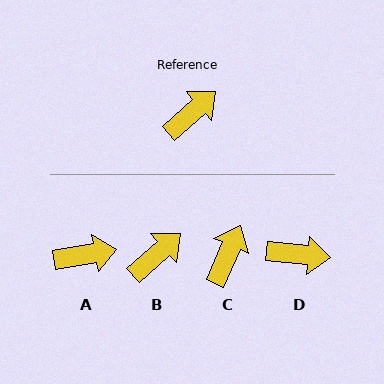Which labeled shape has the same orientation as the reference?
B.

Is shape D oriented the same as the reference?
No, it is off by about 48 degrees.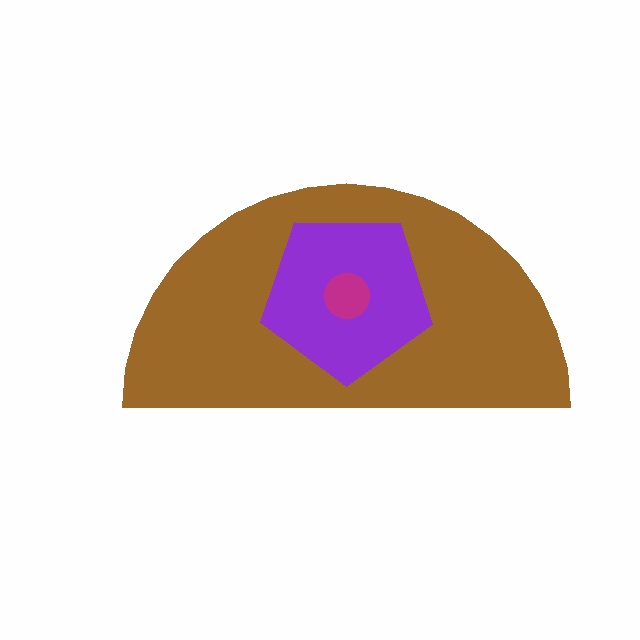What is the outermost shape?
The brown semicircle.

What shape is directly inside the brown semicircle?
The purple pentagon.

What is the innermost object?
The magenta circle.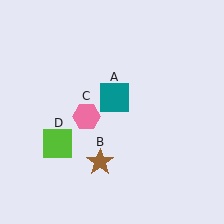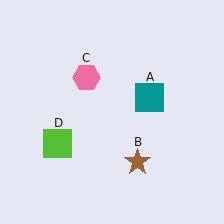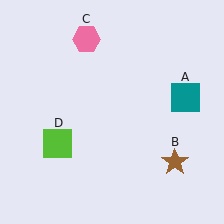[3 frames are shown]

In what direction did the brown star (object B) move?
The brown star (object B) moved right.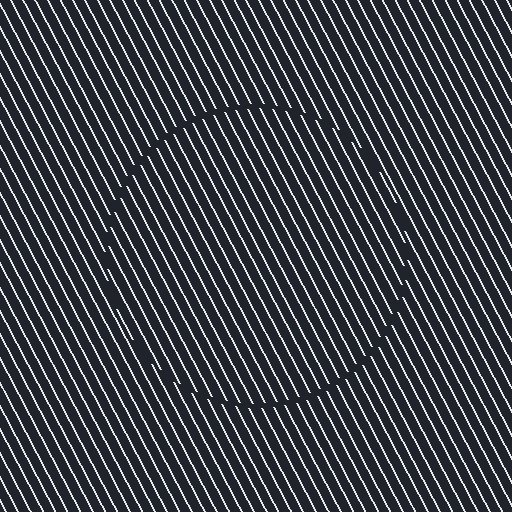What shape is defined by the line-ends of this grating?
An illusory circle. The interior of the shape contains the same grating, shifted by half a period — the contour is defined by the phase discontinuity where line-ends from the inner and outer gratings abut.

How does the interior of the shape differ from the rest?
The interior of the shape contains the same grating, shifted by half a period — the contour is defined by the phase discontinuity where line-ends from the inner and outer gratings abut.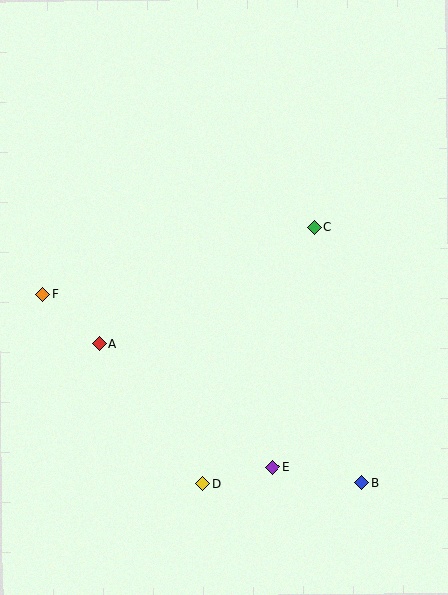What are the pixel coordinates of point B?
Point B is at (361, 483).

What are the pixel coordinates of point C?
Point C is at (315, 228).